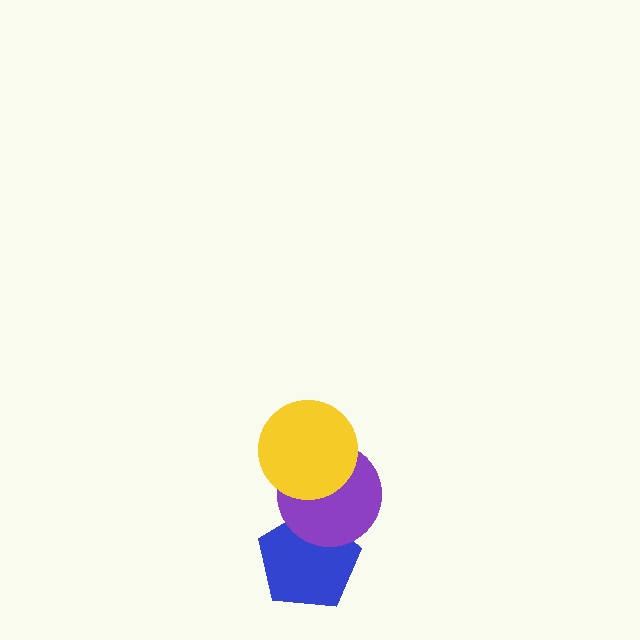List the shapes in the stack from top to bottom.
From top to bottom: the yellow circle, the purple circle, the blue pentagon.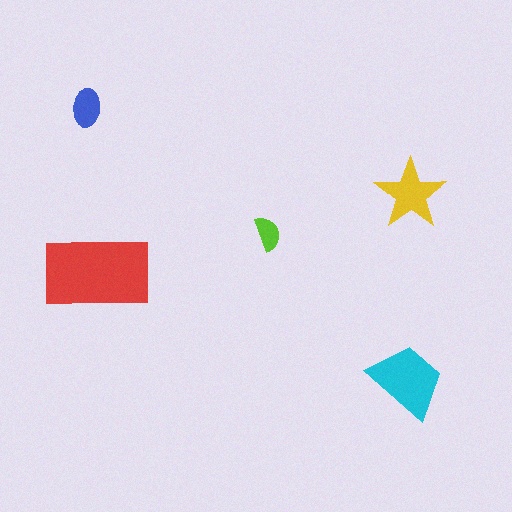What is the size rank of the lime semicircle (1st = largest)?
5th.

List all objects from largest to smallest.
The red rectangle, the cyan trapezoid, the yellow star, the blue ellipse, the lime semicircle.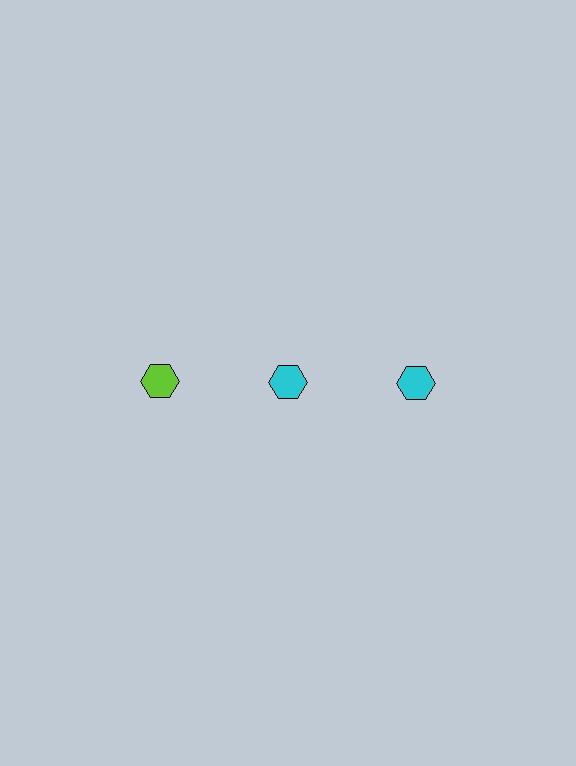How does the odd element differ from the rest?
It has a different color: lime instead of cyan.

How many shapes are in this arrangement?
There are 3 shapes arranged in a grid pattern.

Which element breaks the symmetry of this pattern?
The lime hexagon in the top row, leftmost column breaks the symmetry. All other shapes are cyan hexagons.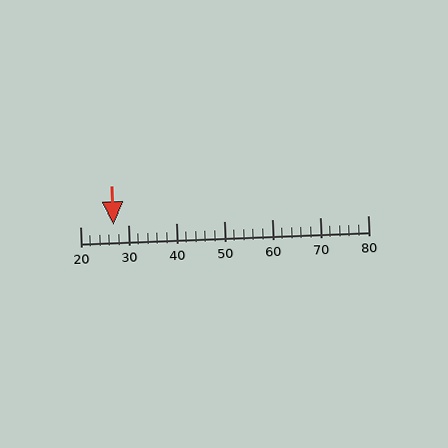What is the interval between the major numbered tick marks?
The major tick marks are spaced 10 units apart.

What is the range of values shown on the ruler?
The ruler shows values from 20 to 80.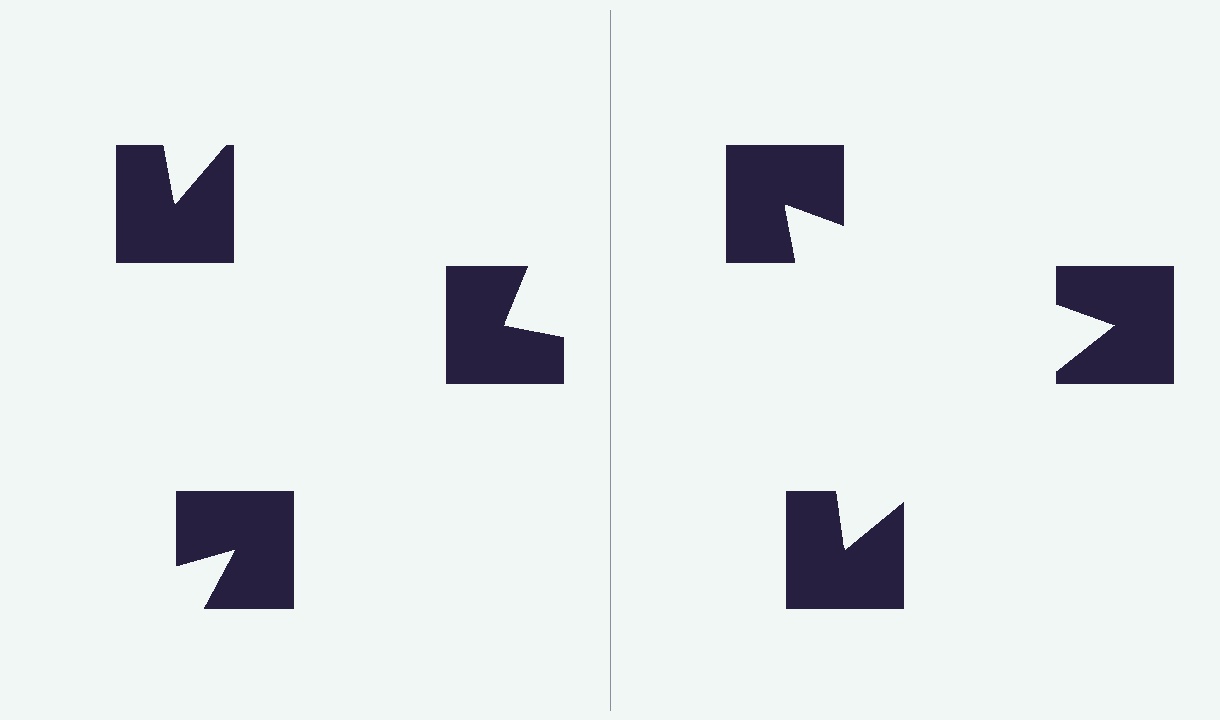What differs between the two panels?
The notched squares are positioned identically on both sides; only the wedge orientations differ. On the right they align to a triangle; on the left they are misaligned.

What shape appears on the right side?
An illusory triangle.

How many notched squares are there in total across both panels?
6 — 3 on each side.